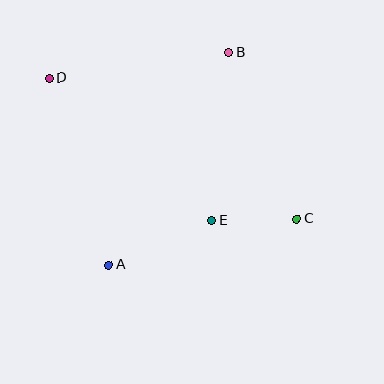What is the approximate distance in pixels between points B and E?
The distance between B and E is approximately 169 pixels.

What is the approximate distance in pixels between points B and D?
The distance between B and D is approximately 181 pixels.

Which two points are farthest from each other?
Points C and D are farthest from each other.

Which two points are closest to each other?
Points C and E are closest to each other.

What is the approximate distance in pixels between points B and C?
The distance between B and C is approximately 179 pixels.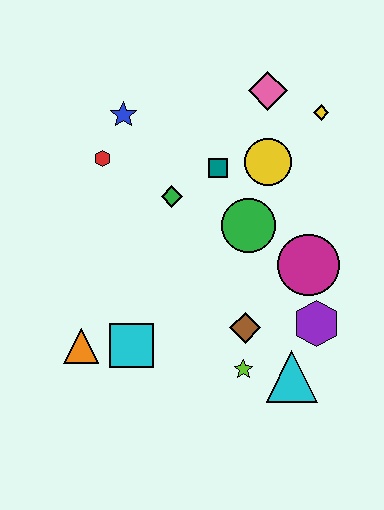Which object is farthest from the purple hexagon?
The blue star is farthest from the purple hexagon.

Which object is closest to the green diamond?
The teal square is closest to the green diamond.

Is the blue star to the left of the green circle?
Yes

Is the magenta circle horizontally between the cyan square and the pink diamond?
No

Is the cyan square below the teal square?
Yes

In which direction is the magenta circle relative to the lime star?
The magenta circle is above the lime star.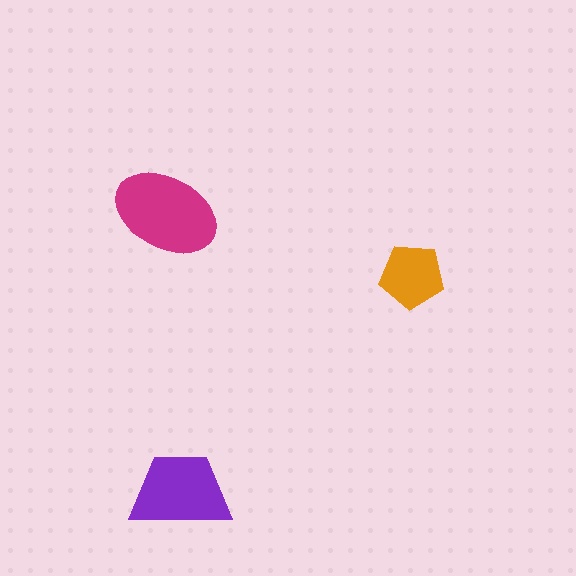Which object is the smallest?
The orange pentagon.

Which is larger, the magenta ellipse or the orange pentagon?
The magenta ellipse.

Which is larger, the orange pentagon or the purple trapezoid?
The purple trapezoid.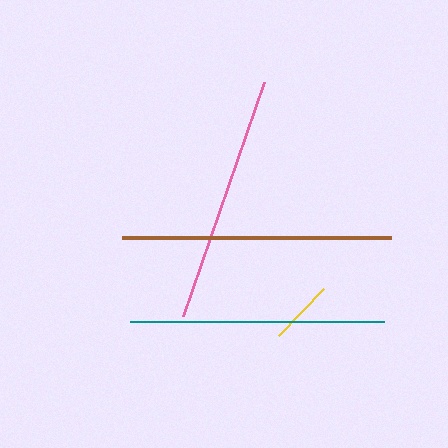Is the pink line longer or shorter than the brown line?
The brown line is longer than the pink line.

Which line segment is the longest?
The brown line is the longest at approximately 269 pixels.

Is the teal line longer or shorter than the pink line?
The teal line is longer than the pink line.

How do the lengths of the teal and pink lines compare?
The teal and pink lines are approximately the same length.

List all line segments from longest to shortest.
From longest to shortest: brown, teal, pink, yellow.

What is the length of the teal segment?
The teal segment is approximately 254 pixels long.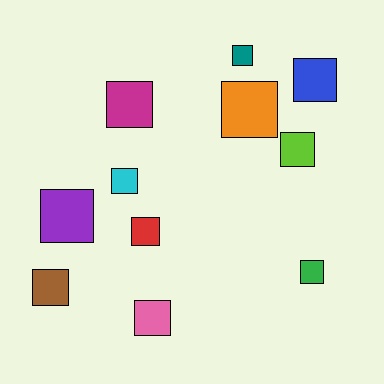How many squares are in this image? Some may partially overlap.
There are 11 squares.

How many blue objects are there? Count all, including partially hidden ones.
There is 1 blue object.